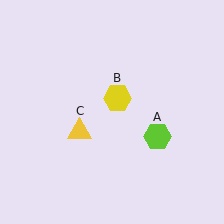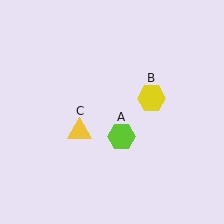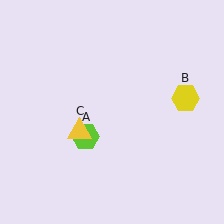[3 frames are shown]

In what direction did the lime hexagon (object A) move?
The lime hexagon (object A) moved left.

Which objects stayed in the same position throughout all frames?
Yellow triangle (object C) remained stationary.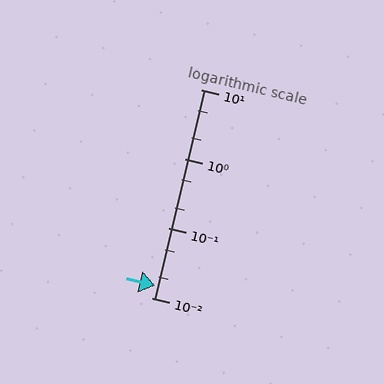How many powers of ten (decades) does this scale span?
The scale spans 3 decades, from 0.01 to 10.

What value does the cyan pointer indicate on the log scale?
The pointer indicates approximately 0.015.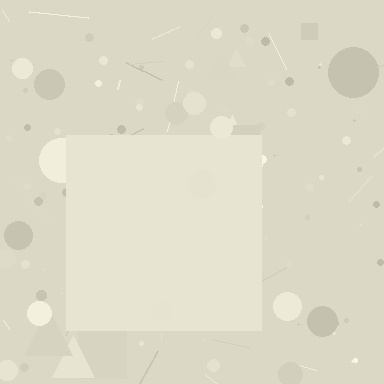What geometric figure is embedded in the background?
A square is embedded in the background.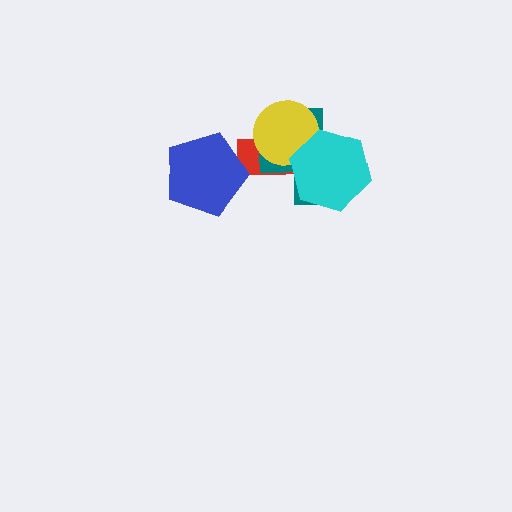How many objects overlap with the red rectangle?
3 objects overlap with the red rectangle.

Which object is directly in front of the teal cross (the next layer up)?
The yellow circle is directly in front of the teal cross.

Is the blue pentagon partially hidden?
No, no other shape covers it.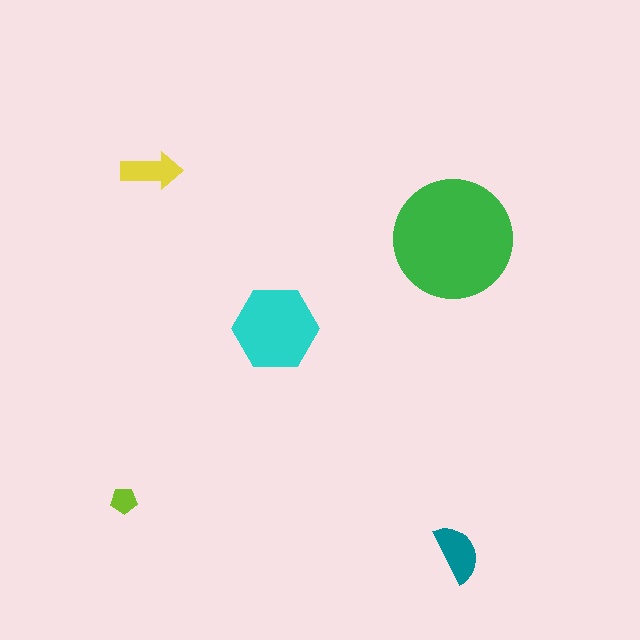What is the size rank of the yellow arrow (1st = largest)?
4th.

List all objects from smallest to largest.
The lime pentagon, the yellow arrow, the teal semicircle, the cyan hexagon, the green circle.